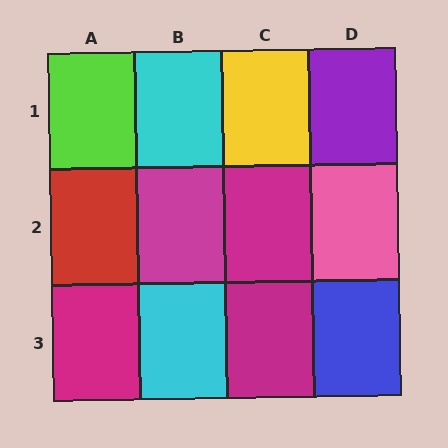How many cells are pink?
1 cell is pink.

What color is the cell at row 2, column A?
Red.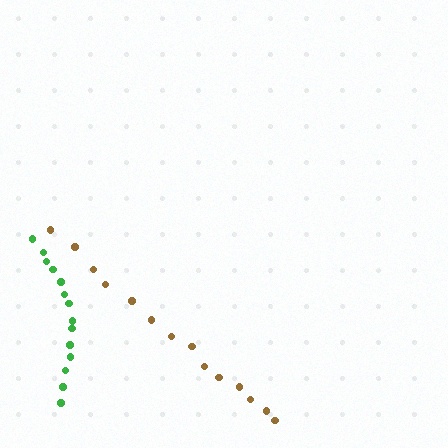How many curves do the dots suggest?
There are 2 distinct paths.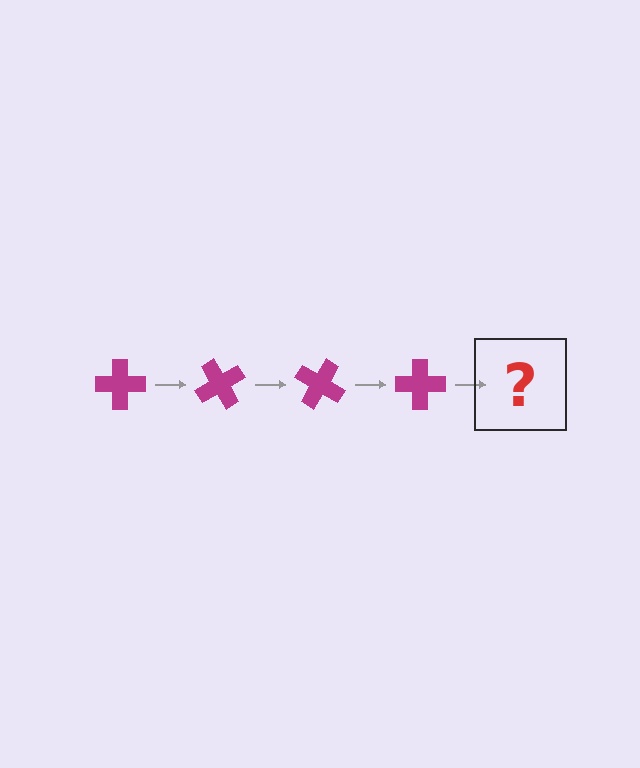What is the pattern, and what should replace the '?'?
The pattern is that the cross rotates 60 degrees each step. The '?' should be a magenta cross rotated 240 degrees.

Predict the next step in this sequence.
The next step is a magenta cross rotated 240 degrees.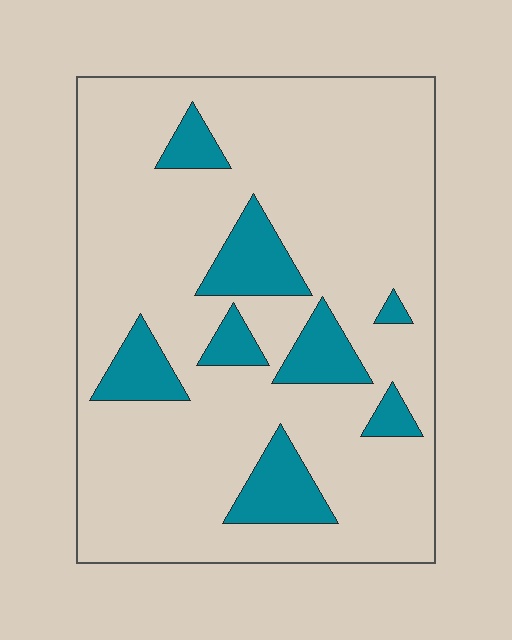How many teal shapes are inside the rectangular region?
8.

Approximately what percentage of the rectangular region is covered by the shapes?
Approximately 15%.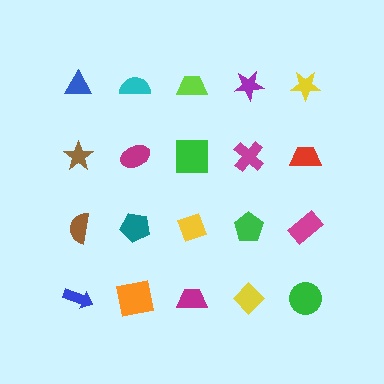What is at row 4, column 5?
A green circle.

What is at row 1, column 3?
A lime trapezoid.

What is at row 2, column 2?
A magenta ellipse.